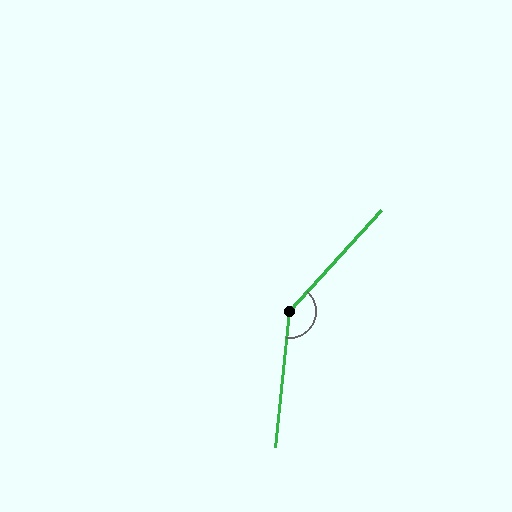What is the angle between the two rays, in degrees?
Approximately 144 degrees.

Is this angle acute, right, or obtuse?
It is obtuse.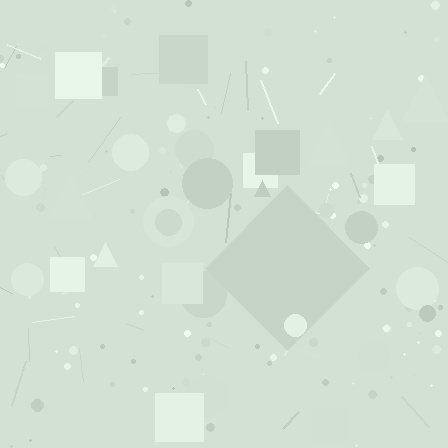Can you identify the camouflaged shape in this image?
The camouflaged shape is a diamond.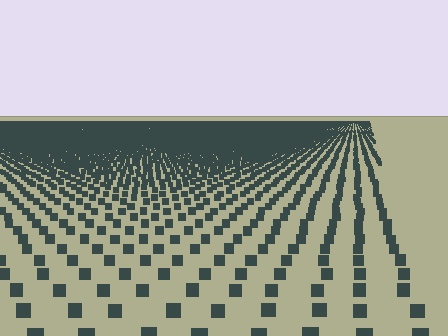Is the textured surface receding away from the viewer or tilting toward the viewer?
The surface is receding away from the viewer. Texture elements get smaller and denser toward the top.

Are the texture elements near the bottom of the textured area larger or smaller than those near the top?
Larger. Near the bottom, elements are closer to the viewer and appear at a bigger on-screen size.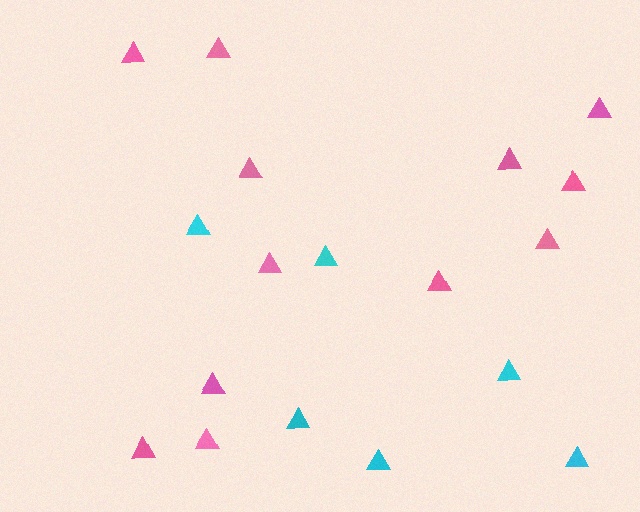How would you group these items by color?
There are 2 groups: one group of cyan triangles (6) and one group of pink triangles (12).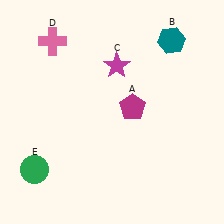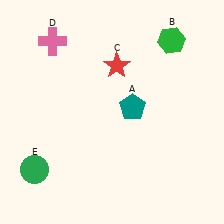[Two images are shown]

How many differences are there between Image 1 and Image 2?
There are 3 differences between the two images.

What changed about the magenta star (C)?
In Image 1, C is magenta. In Image 2, it changed to red.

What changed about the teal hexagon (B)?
In Image 1, B is teal. In Image 2, it changed to green.